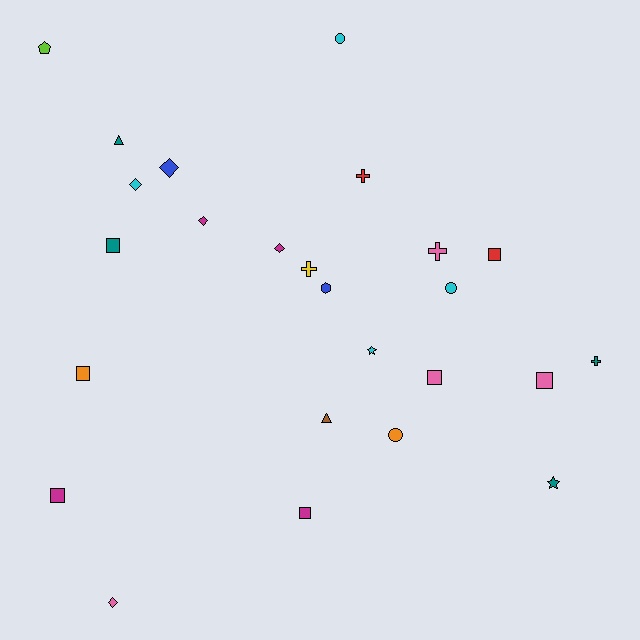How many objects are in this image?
There are 25 objects.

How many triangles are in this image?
There are 2 triangles.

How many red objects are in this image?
There are 2 red objects.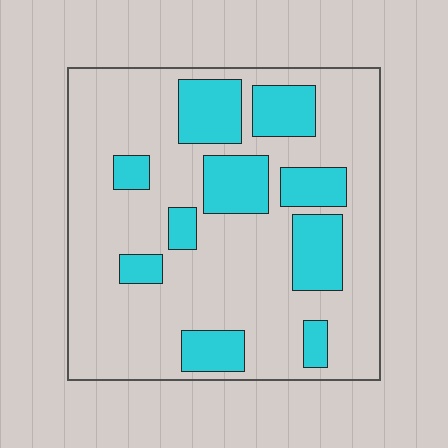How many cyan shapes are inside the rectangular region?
10.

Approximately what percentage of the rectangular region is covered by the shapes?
Approximately 25%.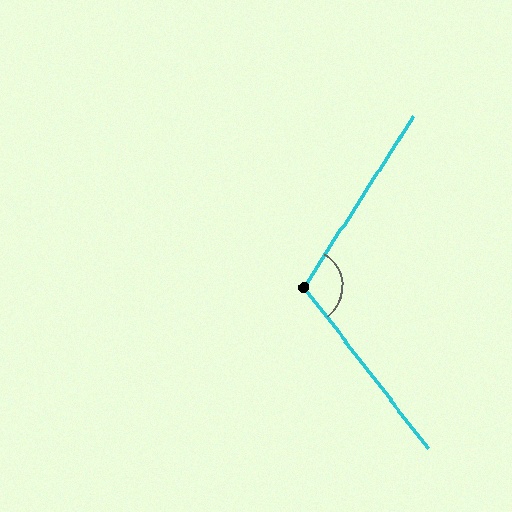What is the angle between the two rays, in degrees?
Approximately 110 degrees.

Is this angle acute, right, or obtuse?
It is obtuse.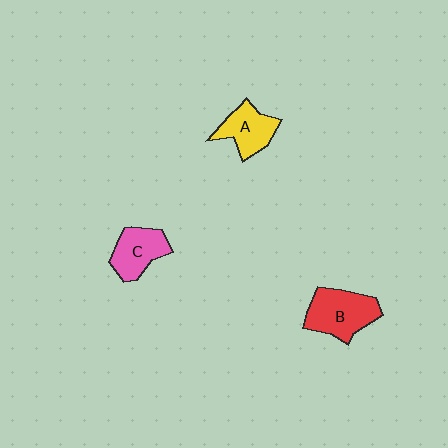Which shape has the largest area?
Shape B (red).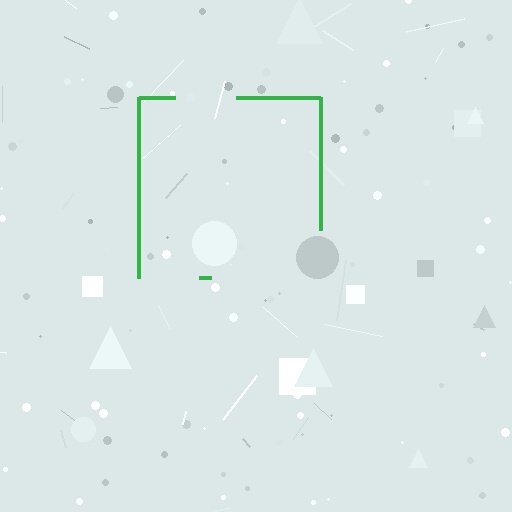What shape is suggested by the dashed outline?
The dashed outline suggests a square.